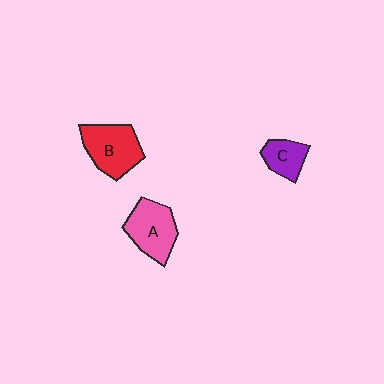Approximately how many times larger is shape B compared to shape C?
Approximately 1.8 times.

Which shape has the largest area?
Shape B (red).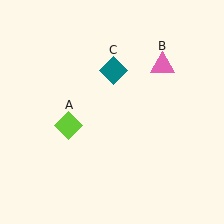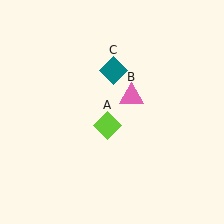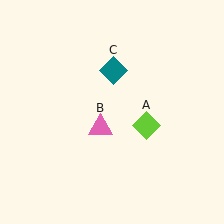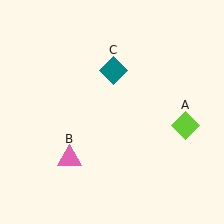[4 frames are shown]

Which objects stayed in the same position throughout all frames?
Teal diamond (object C) remained stationary.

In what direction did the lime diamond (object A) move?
The lime diamond (object A) moved right.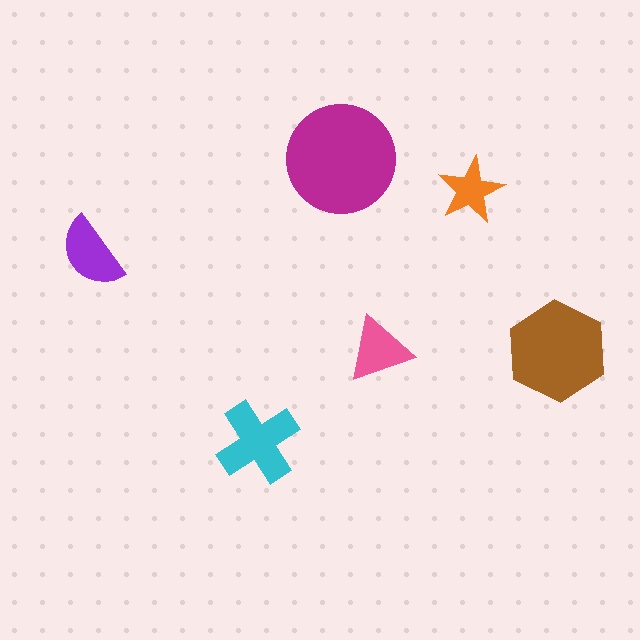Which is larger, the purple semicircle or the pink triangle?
The purple semicircle.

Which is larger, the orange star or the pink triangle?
The pink triangle.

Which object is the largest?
The magenta circle.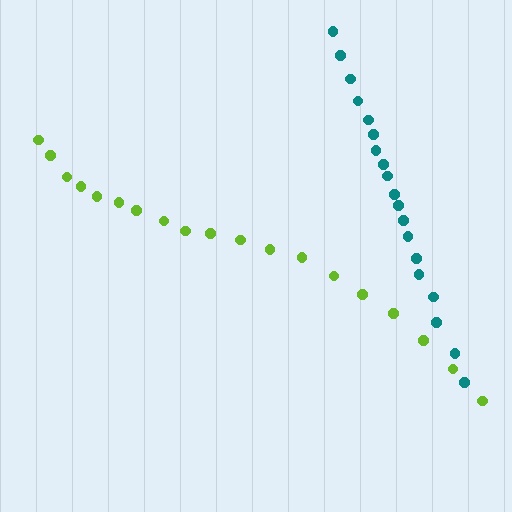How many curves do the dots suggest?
There are 2 distinct paths.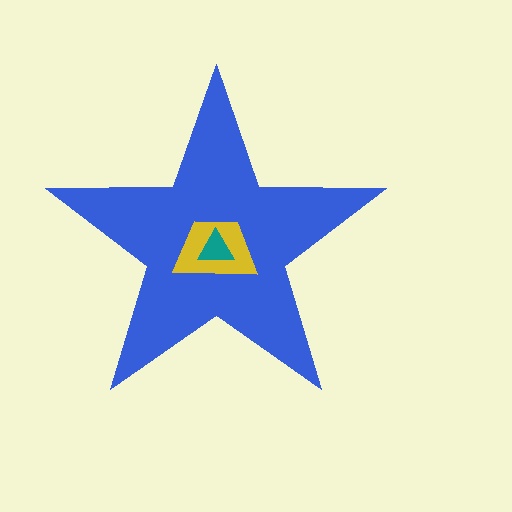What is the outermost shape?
The blue star.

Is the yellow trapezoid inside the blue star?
Yes.